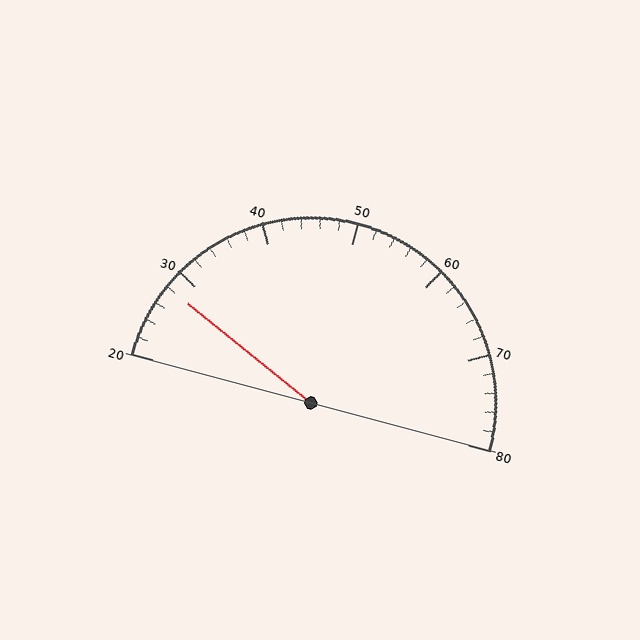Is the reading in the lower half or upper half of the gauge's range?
The reading is in the lower half of the range (20 to 80).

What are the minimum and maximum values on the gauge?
The gauge ranges from 20 to 80.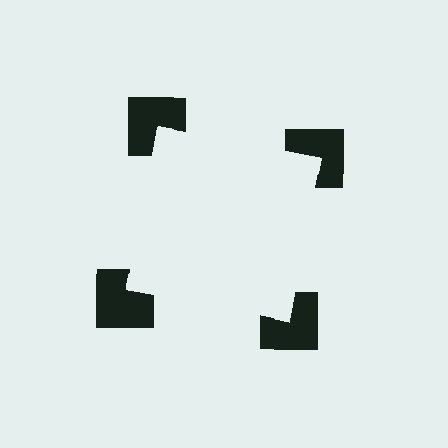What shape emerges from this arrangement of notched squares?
An illusory square — its edges are inferred from the aligned wedge cuts in the notched squares, not physically drawn.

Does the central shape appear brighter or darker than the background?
It typically appears slightly brighter than the background, even though no actual brightness change is drawn.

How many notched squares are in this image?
There are 4 — one at each vertex of the illusory square.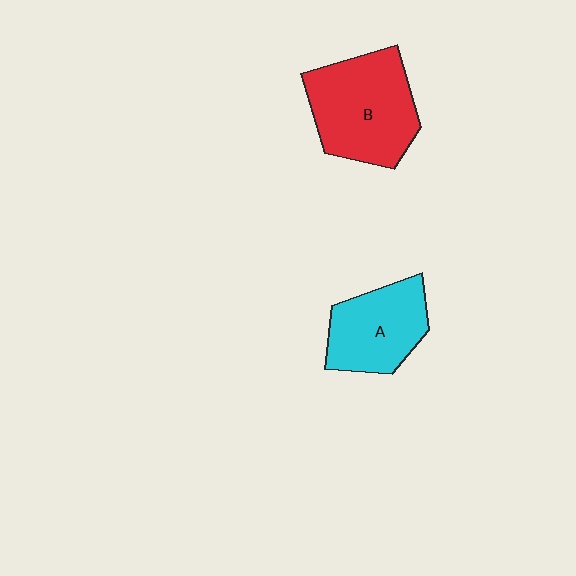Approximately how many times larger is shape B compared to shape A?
Approximately 1.4 times.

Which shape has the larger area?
Shape B (red).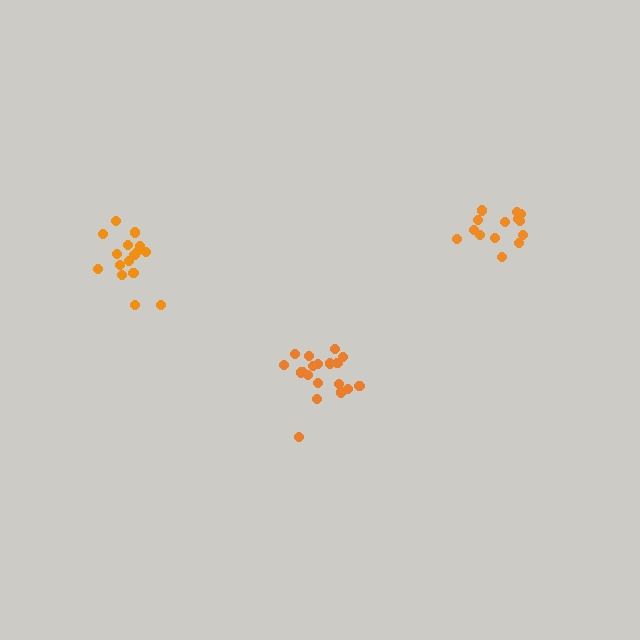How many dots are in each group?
Group 1: 16 dots, Group 2: 14 dots, Group 3: 19 dots (49 total).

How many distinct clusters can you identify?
There are 3 distinct clusters.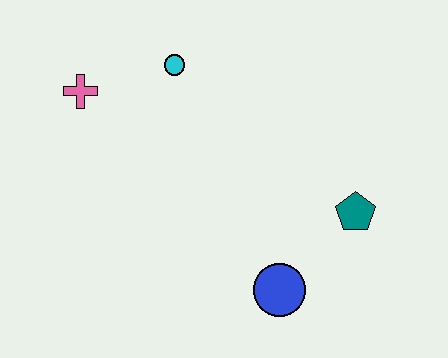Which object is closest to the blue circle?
The teal pentagon is closest to the blue circle.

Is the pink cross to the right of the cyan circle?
No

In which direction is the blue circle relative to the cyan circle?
The blue circle is below the cyan circle.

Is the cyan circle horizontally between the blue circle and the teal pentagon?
No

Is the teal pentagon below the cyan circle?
Yes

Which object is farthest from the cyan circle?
The blue circle is farthest from the cyan circle.